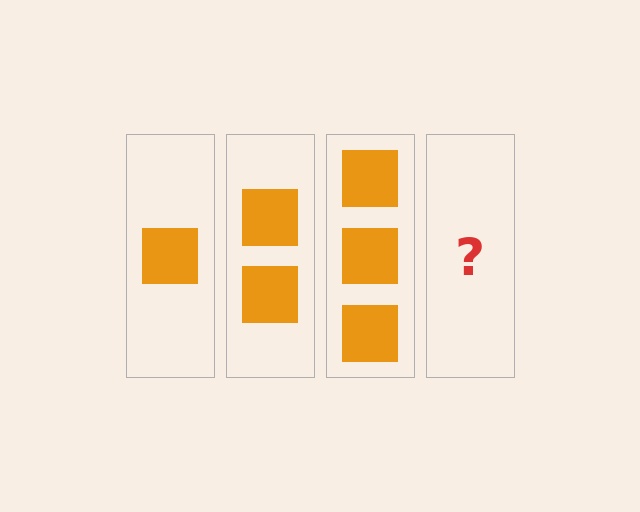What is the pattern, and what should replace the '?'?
The pattern is that each step adds one more square. The '?' should be 4 squares.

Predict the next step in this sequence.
The next step is 4 squares.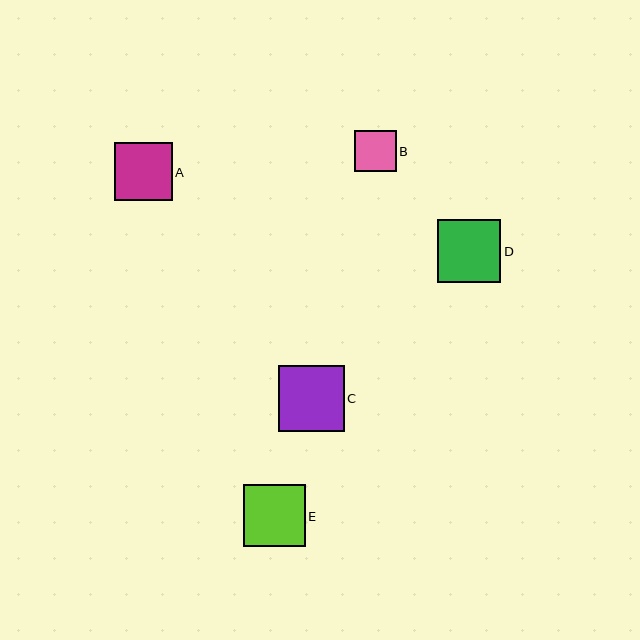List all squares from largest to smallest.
From largest to smallest: C, D, E, A, B.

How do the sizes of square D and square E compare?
Square D and square E are approximately the same size.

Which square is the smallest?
Square B is the smallest with a size of approximately 41 pixels.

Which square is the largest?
Square C is the largest with a size of approximately 66 pixels.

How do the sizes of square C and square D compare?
Square C and square D are approximately the same size.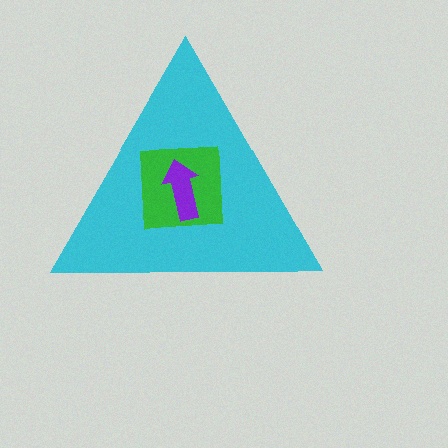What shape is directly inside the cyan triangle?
The green square.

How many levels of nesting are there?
3.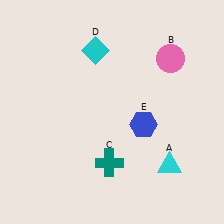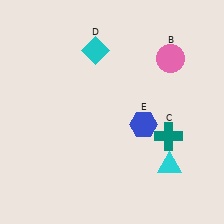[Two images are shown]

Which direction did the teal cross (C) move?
The teal cross (C) moved right.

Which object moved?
The teal cross (C) moved right.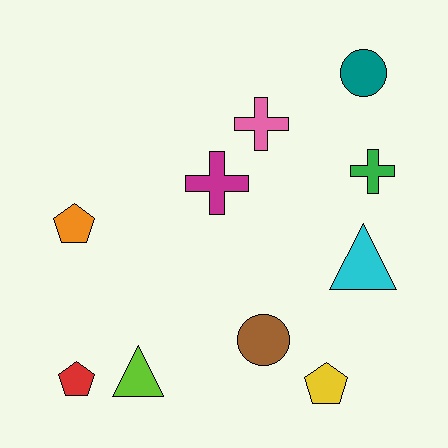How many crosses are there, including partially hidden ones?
There are 3 crosses.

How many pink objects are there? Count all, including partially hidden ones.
There is 1 pink object.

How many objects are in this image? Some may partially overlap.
There are 10 objects.